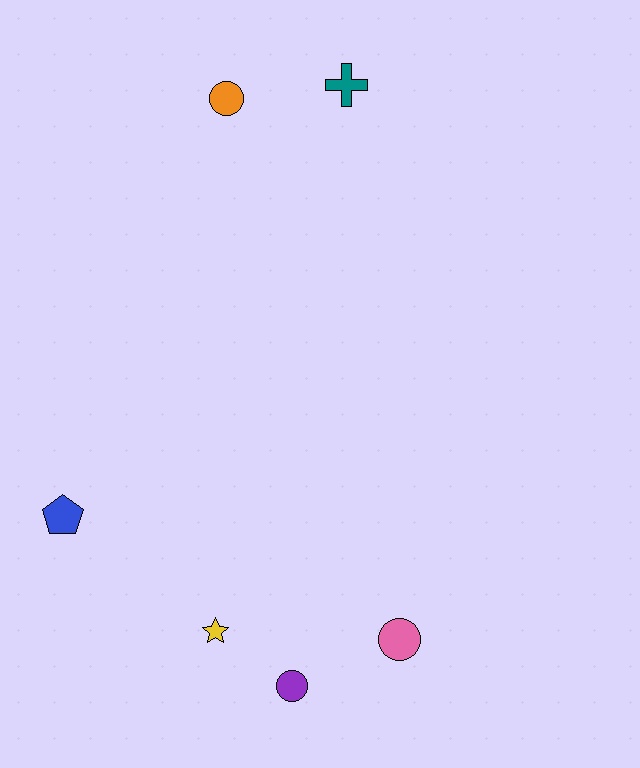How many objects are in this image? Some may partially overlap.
There are 6 objects.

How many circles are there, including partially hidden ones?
There are 3 circles.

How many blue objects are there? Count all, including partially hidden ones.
There is 1 blue object.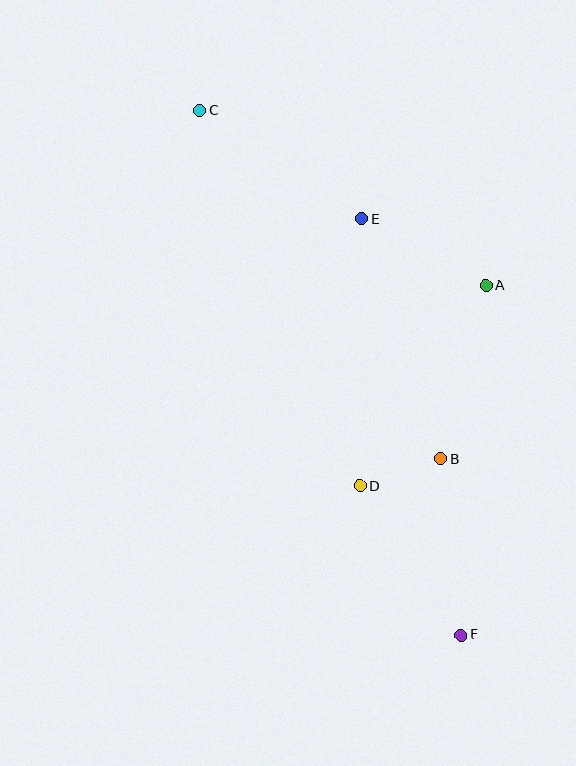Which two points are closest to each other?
Points B and D are closest to each other.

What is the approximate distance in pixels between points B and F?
The distance between B and F is approximately 178 pixels.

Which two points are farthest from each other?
Points C and F are farthest from each other.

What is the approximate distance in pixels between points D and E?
The distance between D and E is approximately 268 pixels.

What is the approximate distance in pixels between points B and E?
The distance between B and E is approximately 253 pixels.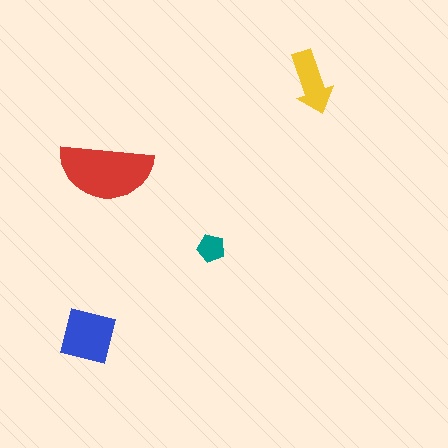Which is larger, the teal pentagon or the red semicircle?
The red semicircle.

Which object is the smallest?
The teal pentagon.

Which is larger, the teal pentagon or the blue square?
The blue square.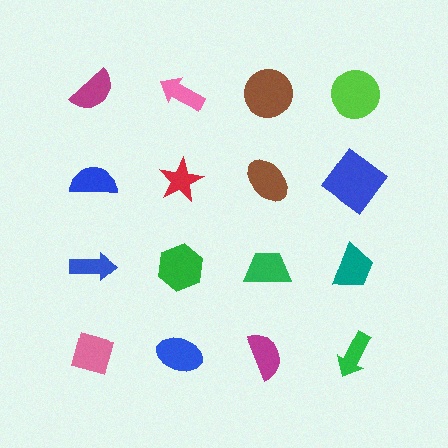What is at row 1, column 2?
A pink arrow.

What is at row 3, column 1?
A blue arrow.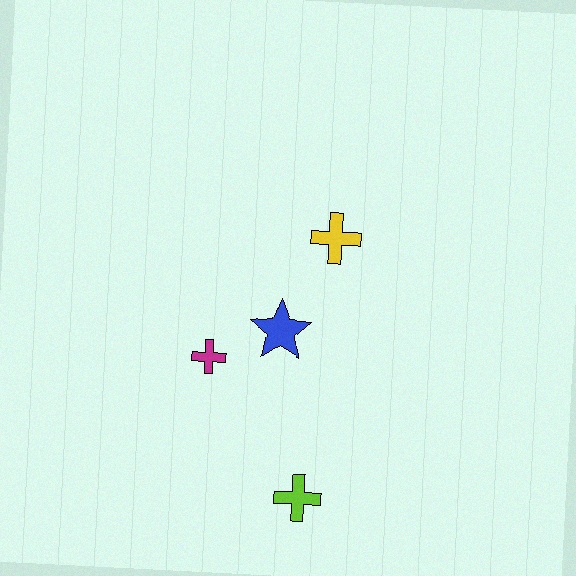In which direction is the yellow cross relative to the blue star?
The yellow cross is above the blue star.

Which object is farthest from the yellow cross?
The lime cross is farthest from the yellow cross.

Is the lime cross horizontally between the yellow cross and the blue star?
Yes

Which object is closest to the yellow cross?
The blue star is closest to the yellow cross.